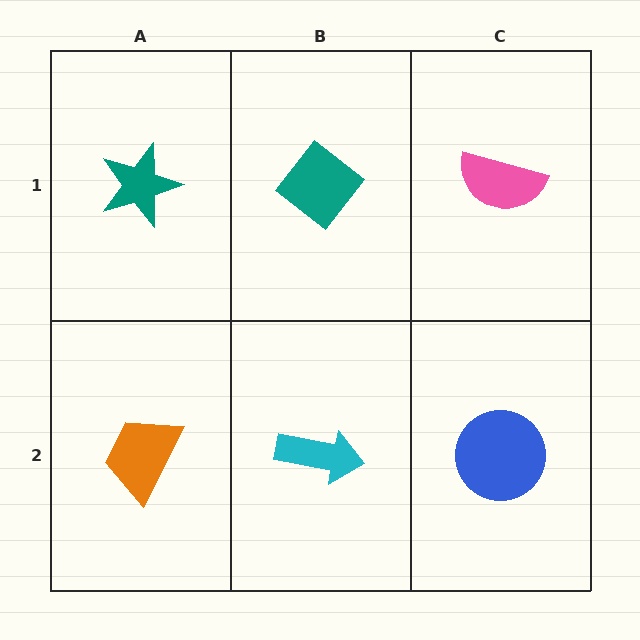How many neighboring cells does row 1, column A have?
2.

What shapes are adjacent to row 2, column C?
A pink semicircle (row 1, column C), a cyan arrow (row 2, column B).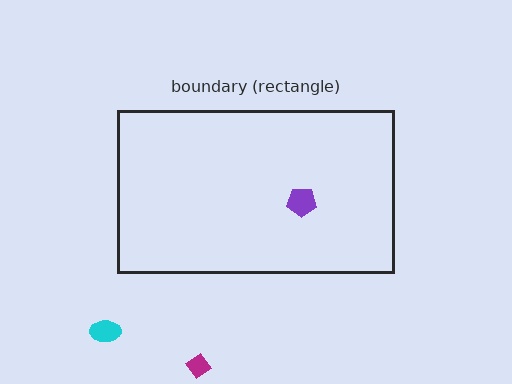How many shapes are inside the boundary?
1 inside, 2 outside.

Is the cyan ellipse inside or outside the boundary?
Outside.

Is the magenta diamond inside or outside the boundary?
Outside.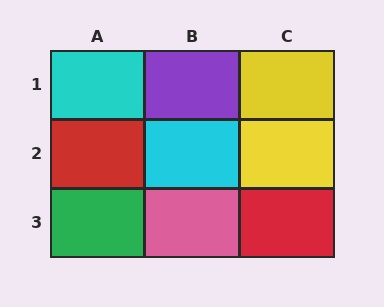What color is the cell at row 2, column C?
Yellow.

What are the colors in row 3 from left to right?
Green, pink, red.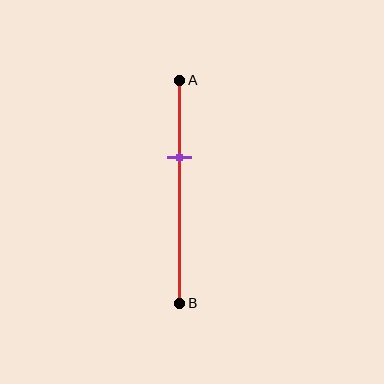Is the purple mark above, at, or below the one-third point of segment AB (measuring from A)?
The purple mark is approximately at the one-third point of segment AB.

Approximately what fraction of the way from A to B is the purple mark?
The purple mark is approximately 35% of the way from A to B.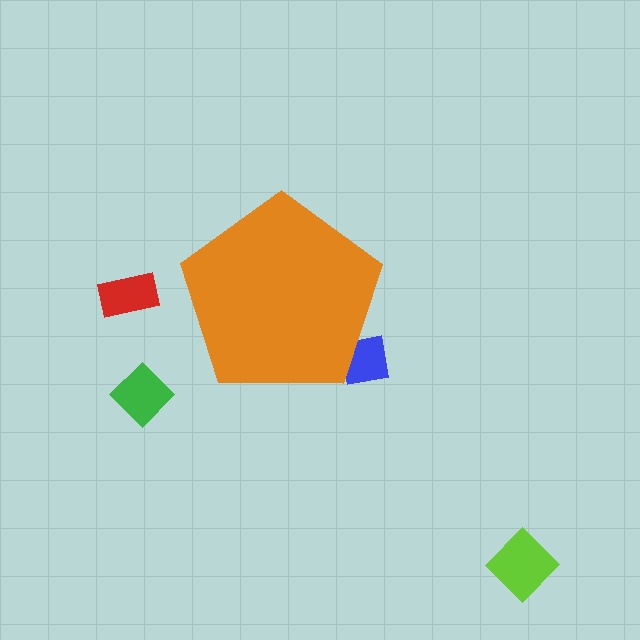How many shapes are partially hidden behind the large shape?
1 shape is partially hidden.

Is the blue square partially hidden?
Yes, the blue square is partially hidden behind the orange pentagon.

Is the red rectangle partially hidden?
No, the red rectangle is fully visible.